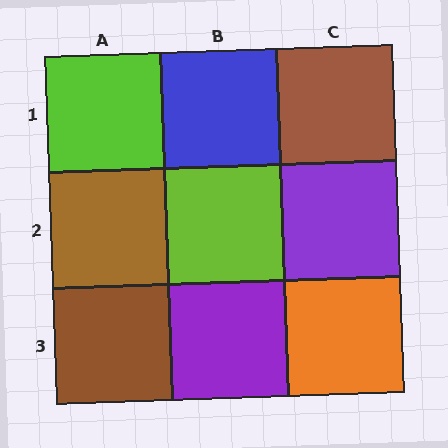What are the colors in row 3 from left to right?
Brown, purple, orange.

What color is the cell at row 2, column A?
Brown.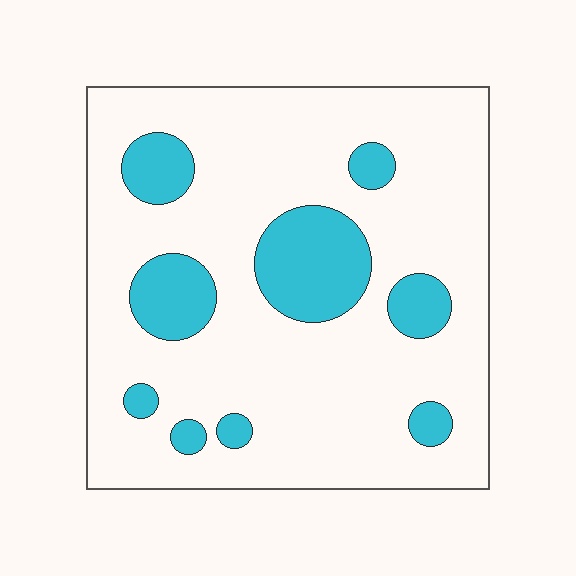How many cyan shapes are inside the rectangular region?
9.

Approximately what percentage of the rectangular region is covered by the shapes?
Approximately 20%.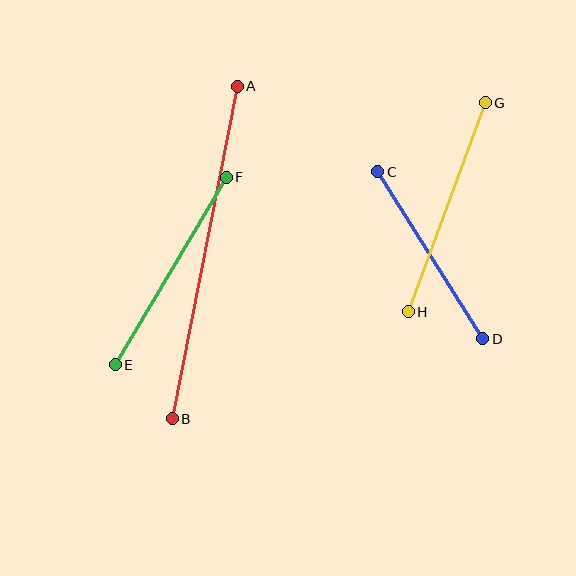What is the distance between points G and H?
The distance is approximately 223 pixels.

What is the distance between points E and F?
The distance is approximately 218 pixels.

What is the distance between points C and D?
The distance is approximately 197 pixels.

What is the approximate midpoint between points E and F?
The midpoint is at approximately (171, 271) pixels.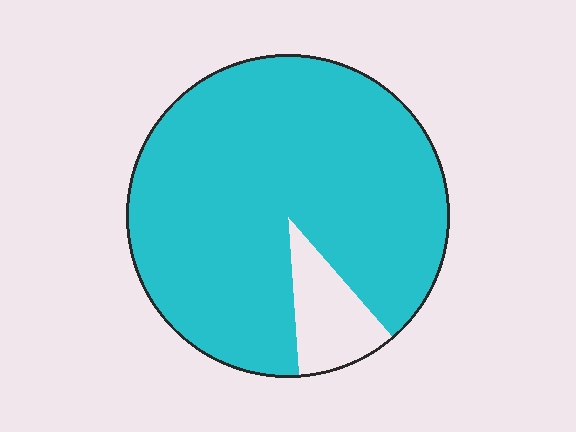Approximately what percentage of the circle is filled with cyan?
Approximately 90%.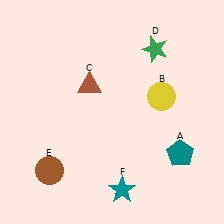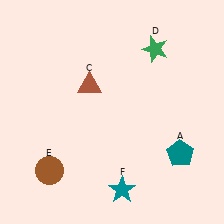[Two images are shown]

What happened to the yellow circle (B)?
The yellow circle (B) was removed in Image 2. It was in the top-right area of Image 1.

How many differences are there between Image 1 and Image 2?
There is 1 difference between the two images.